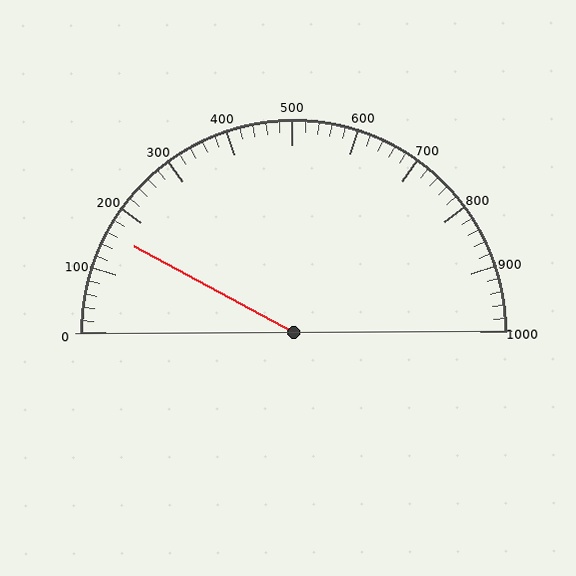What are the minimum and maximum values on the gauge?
The gauge ranges from 0 to 1000.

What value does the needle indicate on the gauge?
The needle indicates approximately 160.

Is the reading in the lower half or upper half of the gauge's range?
The reading is in the lower half of the range (0 to 1000).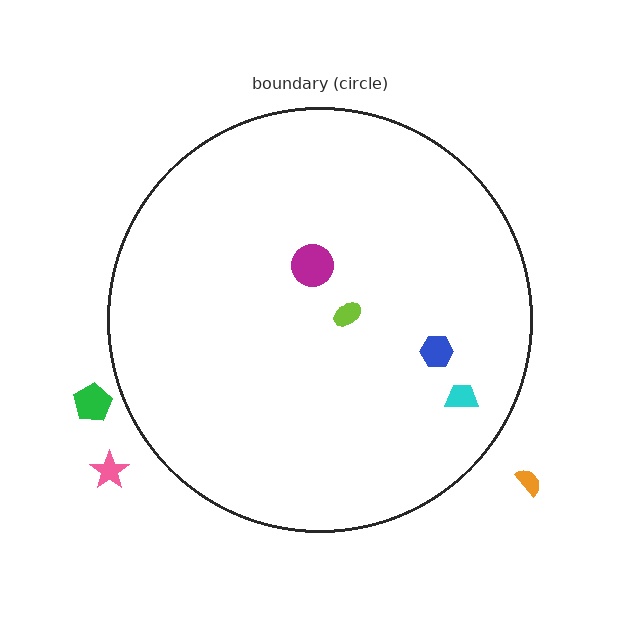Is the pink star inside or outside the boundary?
Outside.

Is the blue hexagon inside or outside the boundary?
Inside.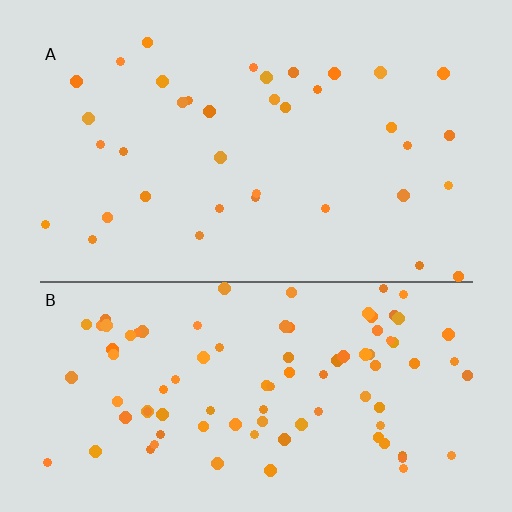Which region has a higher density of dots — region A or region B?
B (the bottom).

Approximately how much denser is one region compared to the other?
Approximately 2.5× — region B over region A.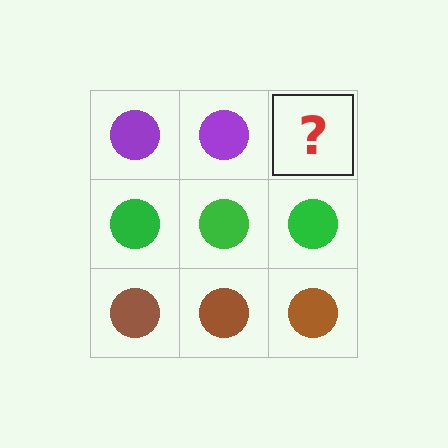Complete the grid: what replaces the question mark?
The question mark should be replaced with a purple circle.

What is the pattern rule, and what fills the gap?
The rule is that each row has a consistent color. The gap should be filled with a purple circle.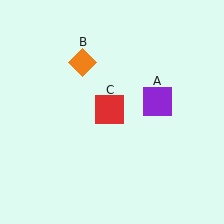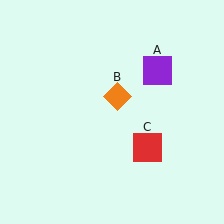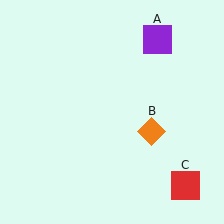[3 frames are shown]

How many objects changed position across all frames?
3 objects changed position: purple square (object A), orange diamond (object B), red square (object C).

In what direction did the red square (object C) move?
The red square (object C) moved down and to the right.